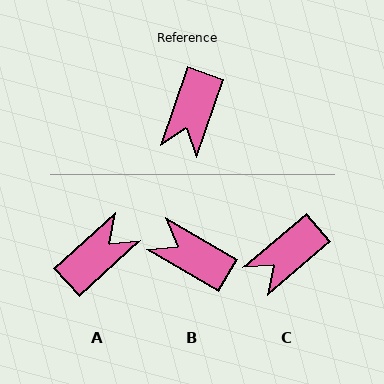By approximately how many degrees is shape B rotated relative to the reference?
Approximately 101 degrees clockwise.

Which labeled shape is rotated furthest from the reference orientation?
A, about 151 degrees away.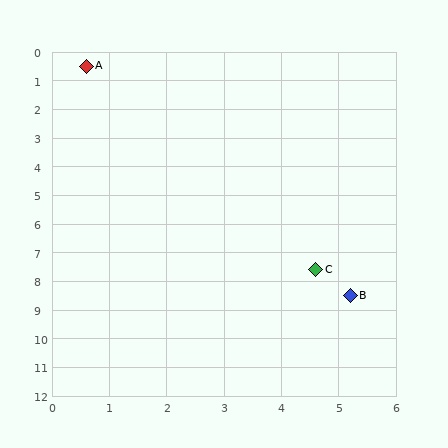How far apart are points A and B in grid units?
Points A and B are about 9.2 grid units apart.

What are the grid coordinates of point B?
Point B is at approximately (5.2, 8.5).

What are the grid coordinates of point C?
Point C is at approximately (4.6, 7.6).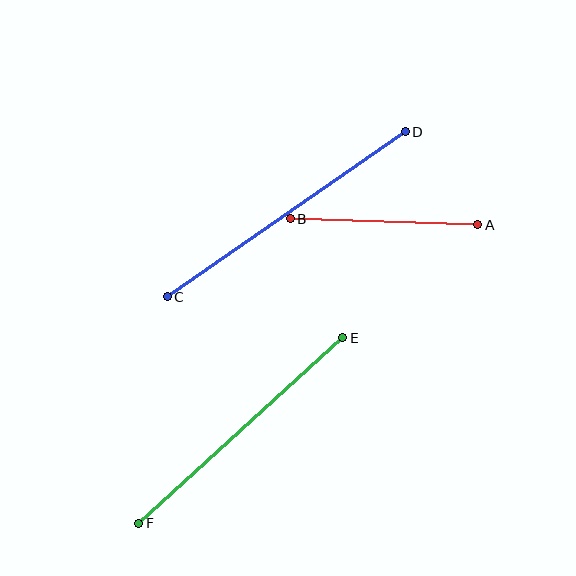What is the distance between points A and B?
The distance is approximately 187 pixels.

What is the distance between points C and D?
The distance is approximately 290 pixels.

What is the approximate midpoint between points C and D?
The midpoint is at approximately (286, 214) pixels.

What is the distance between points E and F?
The distance is approximately 276 pixels.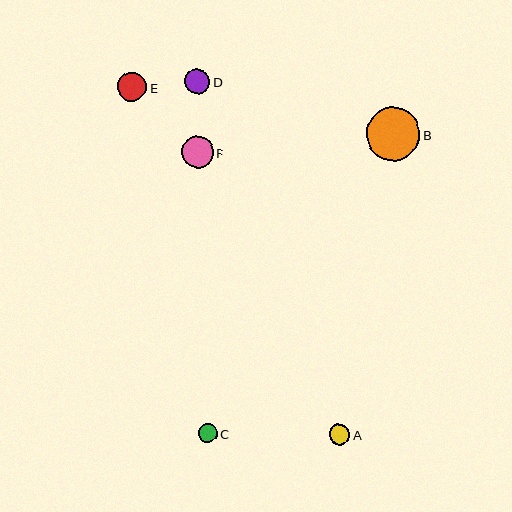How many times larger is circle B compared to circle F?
Circle B is approximately 1.7 times the size of circle F.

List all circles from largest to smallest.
From largest to smallest: B, F, E, D, A, C.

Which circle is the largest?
Circle B is the largest with a size of approximately 53 pixels.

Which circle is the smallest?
Circle C is the smallest with a size of approximately 19 pixels.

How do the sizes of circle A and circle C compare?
Circle A and circle C are approximately the same size.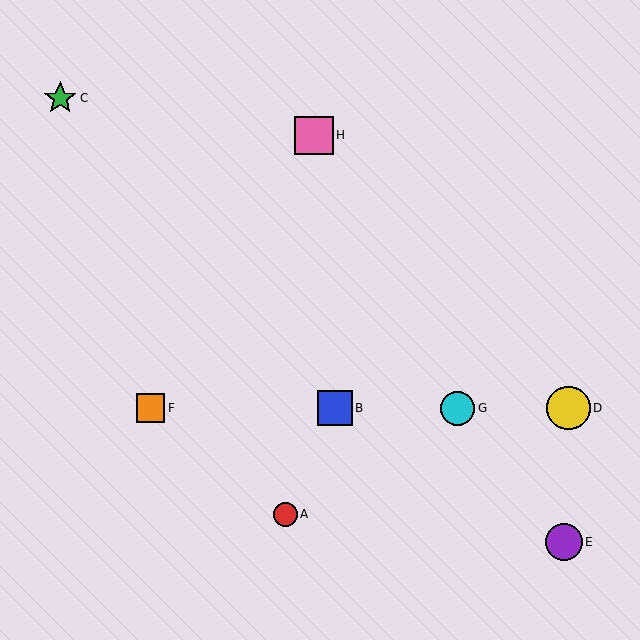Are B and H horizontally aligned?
No, B is at y≈408 and H is at y≈135.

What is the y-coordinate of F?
Object F is at y≈408.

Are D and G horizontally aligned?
Yes, both are at y≈408.